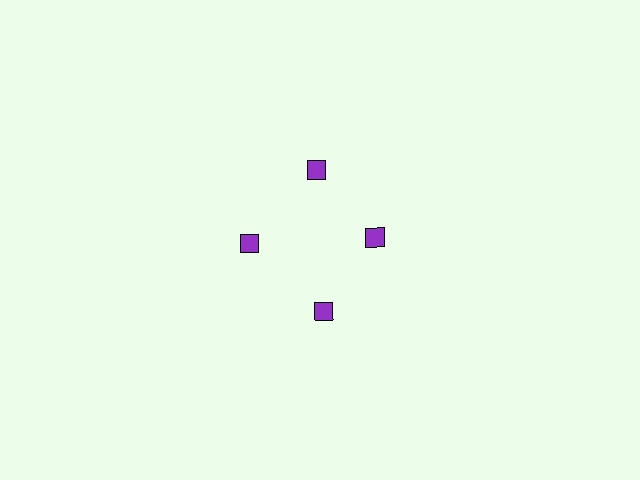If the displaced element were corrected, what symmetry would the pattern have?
It would have 4-fold rotational symmetry — the pattern would map onto itself every 90 degrees.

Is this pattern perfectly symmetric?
No. The 4 purple squares are arranged in a ring, but one element near the 3 o'clock position is pulled inward toward the center, breaking the 4-fold rotational symmetry.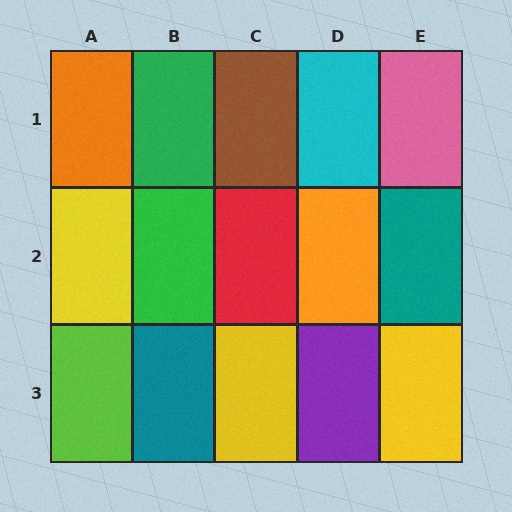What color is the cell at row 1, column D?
Cyan.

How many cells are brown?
1 cell is brown.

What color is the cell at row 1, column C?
Brown.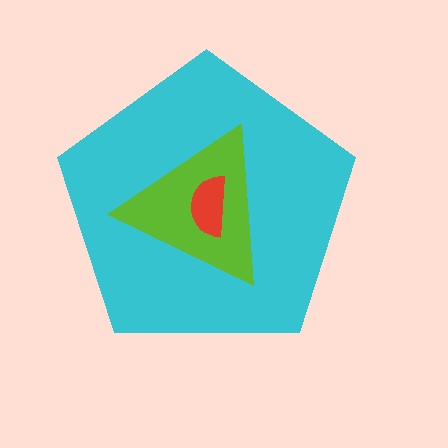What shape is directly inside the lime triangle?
The red semicircle.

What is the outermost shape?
The cyan pentagon.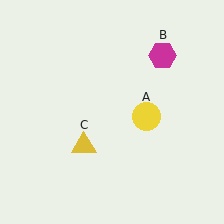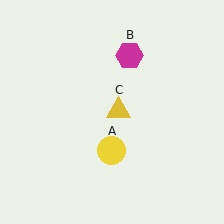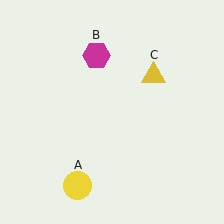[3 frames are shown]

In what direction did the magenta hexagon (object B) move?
The magenta hexagon (object B) moved left.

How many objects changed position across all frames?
3 objects changed position: yellow circle (object A), magenta hexagon (object B), yellow triangle (object C).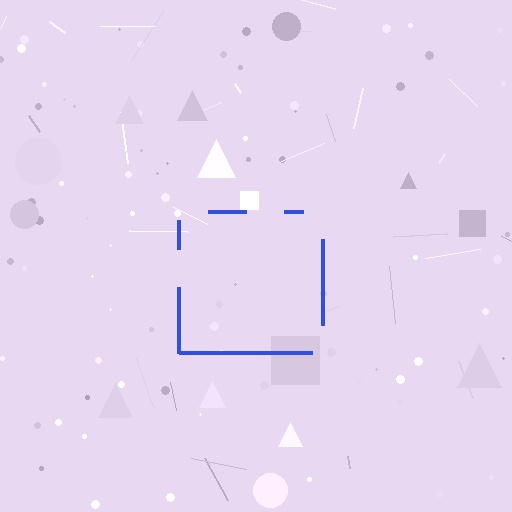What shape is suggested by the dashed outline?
The dashed outline suggests a square.